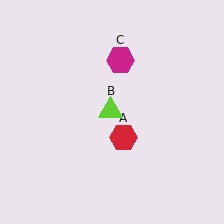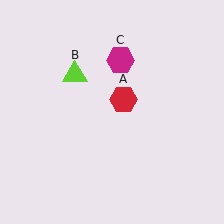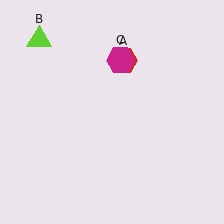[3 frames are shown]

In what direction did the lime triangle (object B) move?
The lime triangle (object B) moved up and to the left.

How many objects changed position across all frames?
2 objects changed position: red hexagon (object A), lime triangle (object B).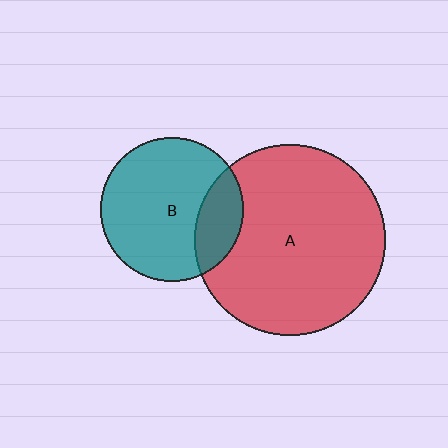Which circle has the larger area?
Circle A (red).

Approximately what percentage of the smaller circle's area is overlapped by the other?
Approximately 20%.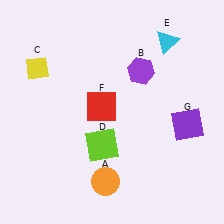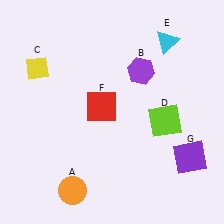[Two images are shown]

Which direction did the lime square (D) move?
The lime square (D) moved right.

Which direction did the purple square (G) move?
The purple square (G) moved down.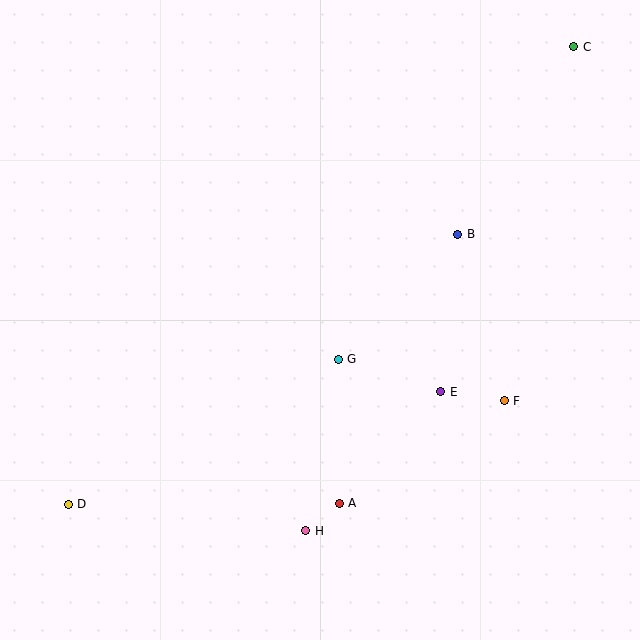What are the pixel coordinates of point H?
Point H is at (306, 531).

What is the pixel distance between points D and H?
The distance between D and H is 239 pixels.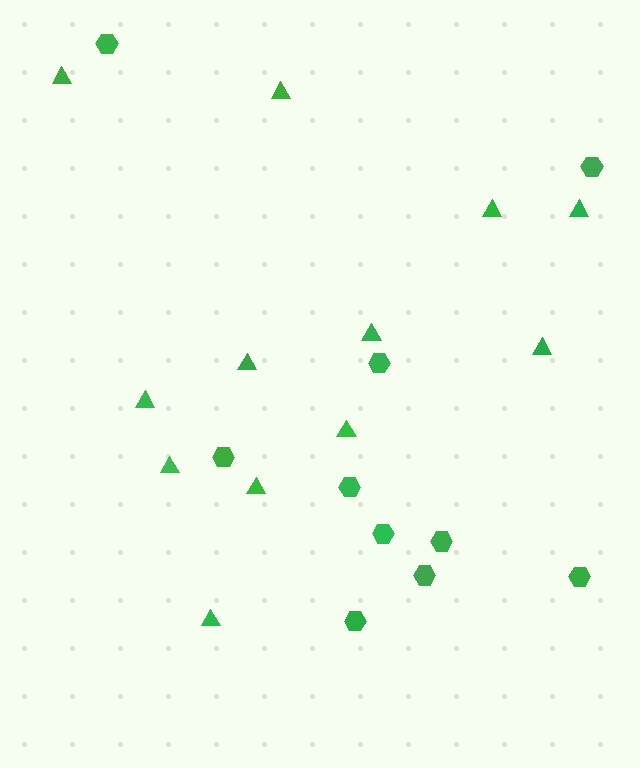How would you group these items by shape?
There are 2 groups: one group of hexagons (10) and one group of triangles (12).